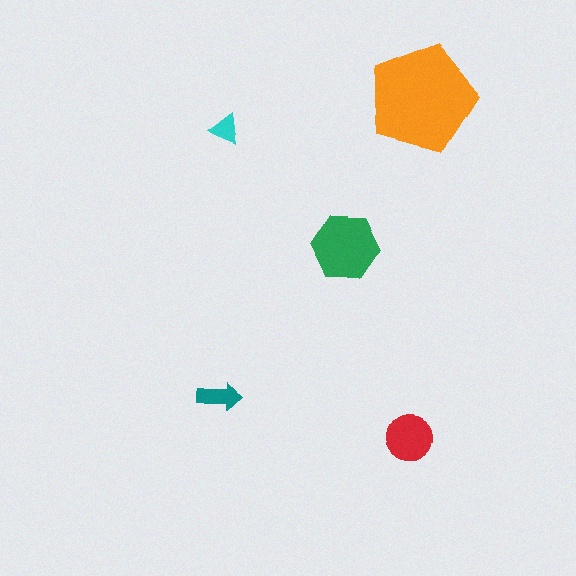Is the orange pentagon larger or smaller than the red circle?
Larger.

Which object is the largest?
The orange pentagon.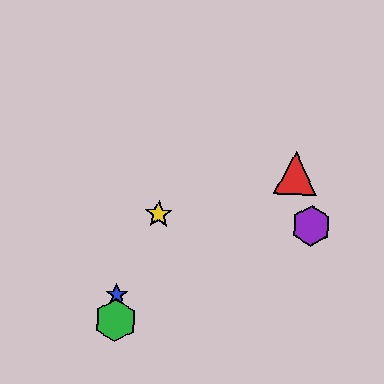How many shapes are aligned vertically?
2 shapes (the blue star, the green hexagon) are aligned vertically.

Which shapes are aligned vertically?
The blue star, the green hexagon are aligned vertically.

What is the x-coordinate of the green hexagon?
The green hexagon is at x≈115.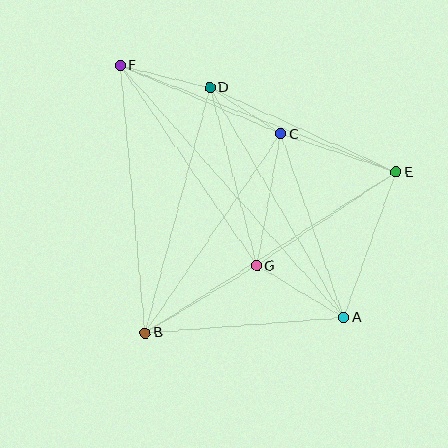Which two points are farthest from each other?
Points A and F are farthest from each other.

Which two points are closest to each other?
Points C and D are closest to each other.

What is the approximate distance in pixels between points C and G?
The distance between C and G is approximately 134 pixels.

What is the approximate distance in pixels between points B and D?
The distance between B and D is approximately 254 pixels.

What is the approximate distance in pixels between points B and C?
The distance between B and C is approximately 241 pixels.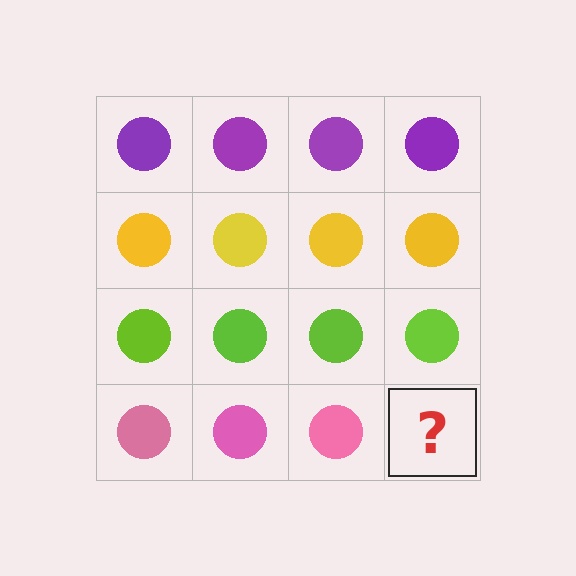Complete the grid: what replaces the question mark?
The question mark should be replaced with a pink circle.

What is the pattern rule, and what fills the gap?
The rule is that each row has a consistent color. The gap should be filled with a pink circle.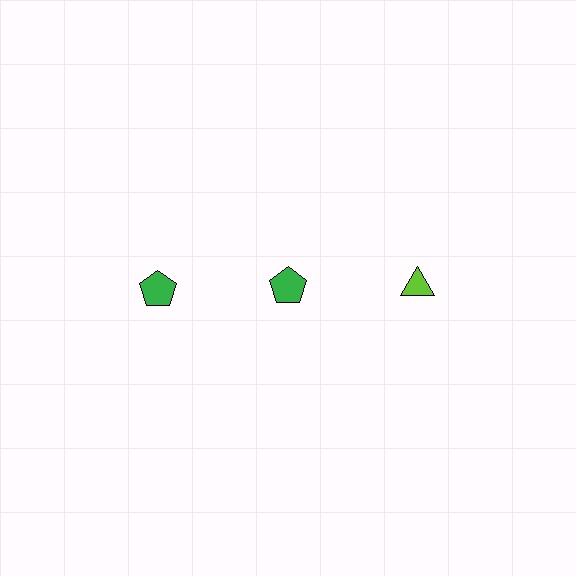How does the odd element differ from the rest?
It differs in both color (lime instead of green) and shape (triangle instead of pentagon).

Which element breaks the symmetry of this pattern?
The lime triangle in the top row, center column breaks the symmetry. All other shapes are green pentagons.